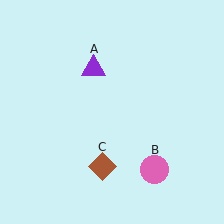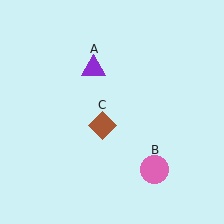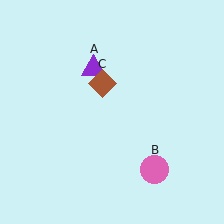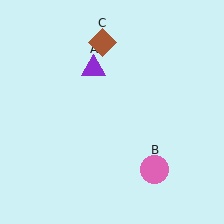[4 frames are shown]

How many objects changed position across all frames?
1 object changed position: brown diamond (object C).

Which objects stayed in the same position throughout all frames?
Purple triangle (object A) and pink circle (object B) remained stationary.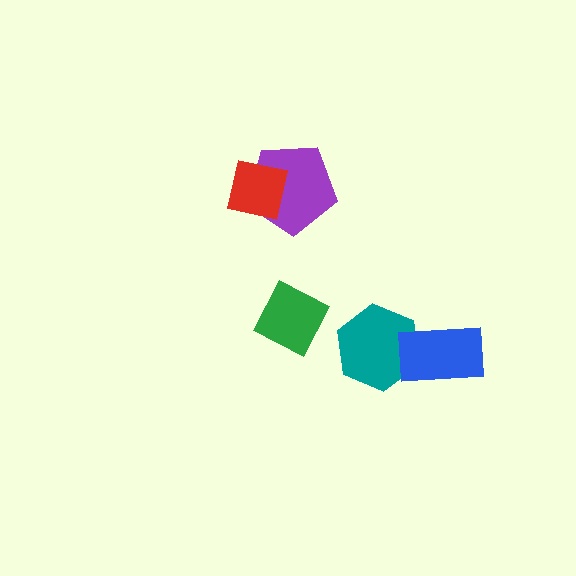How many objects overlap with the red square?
1 object overlaps with the red square.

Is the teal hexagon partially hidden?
Yes, it is partially covered by another shape.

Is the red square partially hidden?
No, no other shape covers it.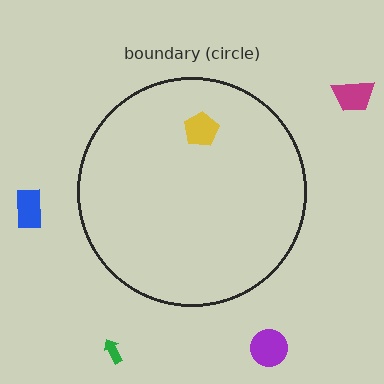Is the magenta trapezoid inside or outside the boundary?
Outside.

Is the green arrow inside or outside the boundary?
Outside.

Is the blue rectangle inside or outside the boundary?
Outside.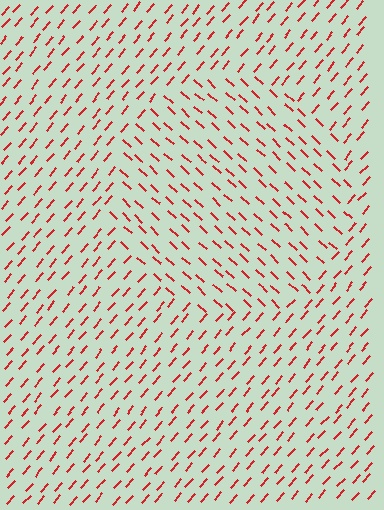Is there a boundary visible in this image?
Yes, there is a texture boundary formed by a change in line orientation.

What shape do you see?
I see a circle.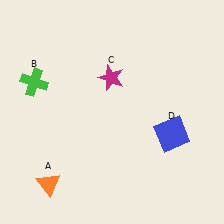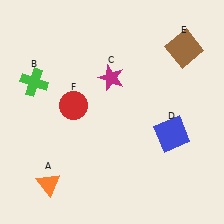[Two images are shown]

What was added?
A brown square (E), a red circle (F) were added in Image 2.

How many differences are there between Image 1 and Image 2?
There are 2 differences between the two images.